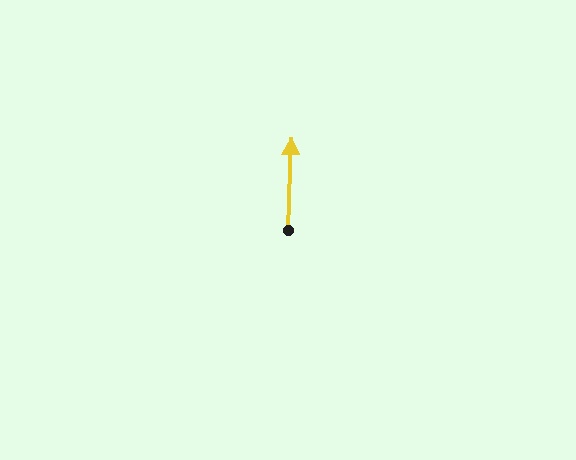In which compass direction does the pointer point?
North.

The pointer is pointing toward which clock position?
Roughly 12 o'clock.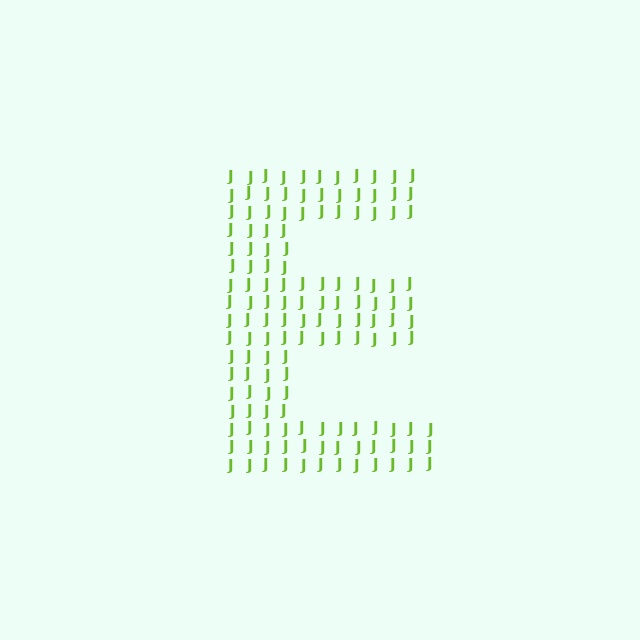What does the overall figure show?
The overall figure shows the letter E.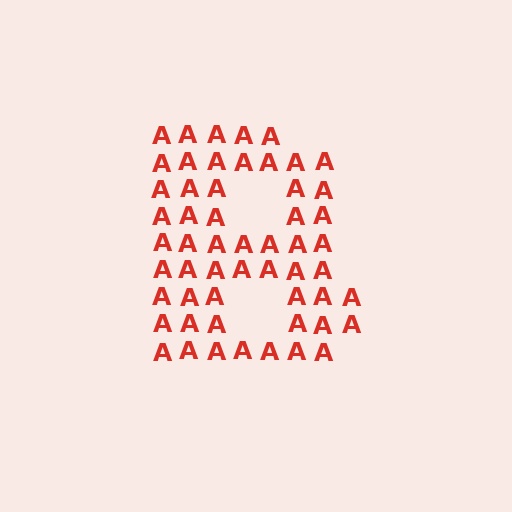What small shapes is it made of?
It is made of small letter A's.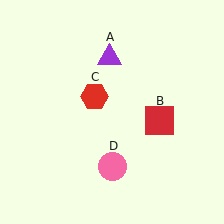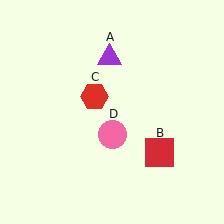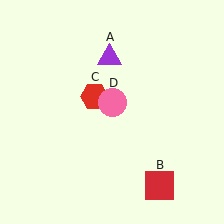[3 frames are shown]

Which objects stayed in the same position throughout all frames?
Purple triangle (object A) and red hexagon (object C) remained stationary.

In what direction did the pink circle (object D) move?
The pink circle (object D) moved up.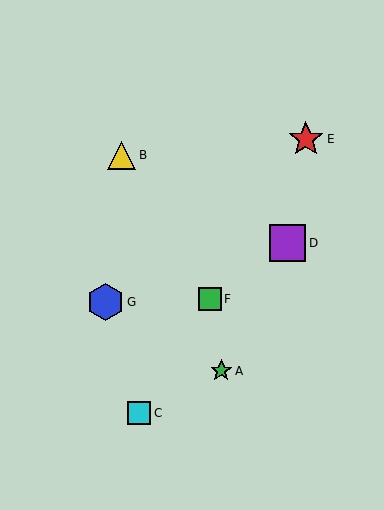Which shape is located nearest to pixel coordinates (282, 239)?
The purple square (labeled D) at (288, 243) is nearest to that location.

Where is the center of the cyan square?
The center of the cyan square is at (139, 413).